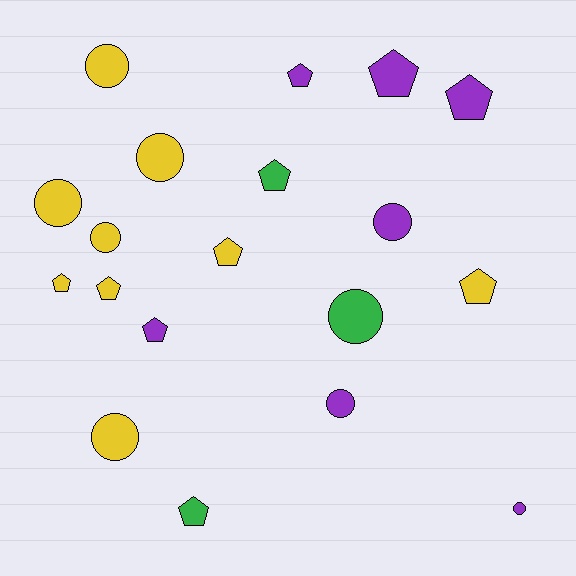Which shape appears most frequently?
Pentagon, with 10 objects.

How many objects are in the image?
There are 19 objects.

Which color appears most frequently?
Yellow, with 9 objects.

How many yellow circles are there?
There are 5 yellow circles.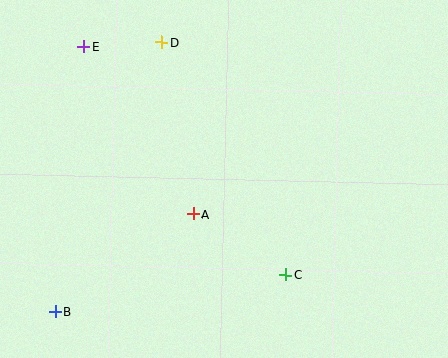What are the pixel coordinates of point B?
Point B is at (55, 312).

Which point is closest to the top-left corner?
Point E is closest to the top-left corner.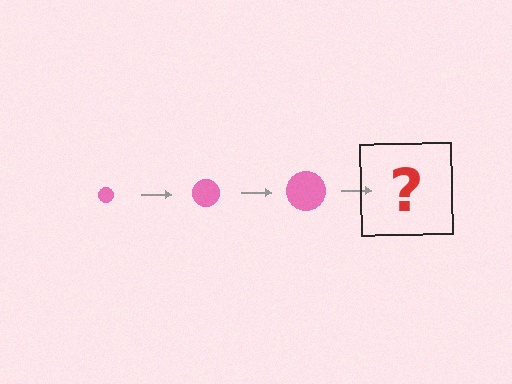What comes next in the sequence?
The next element should be a pink circle, larger than the previous one.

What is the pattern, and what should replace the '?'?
The pattern is that the circle gets progressively larger each step. The '?' should be a pink circle, larger than the previous one.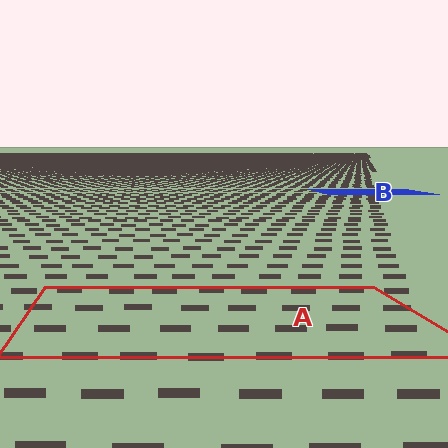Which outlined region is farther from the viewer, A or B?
Region B is farther from the viewer — the texture elements inside it appear smaller and more densely packed.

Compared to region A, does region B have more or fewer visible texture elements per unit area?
Region B has more texture elements per unit area — they are packed more densely because it is farther away.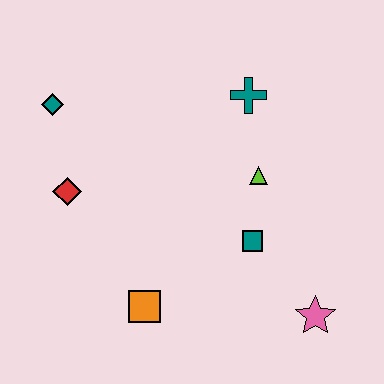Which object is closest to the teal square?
The lime triangle is closest to the teal square.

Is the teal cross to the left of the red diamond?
No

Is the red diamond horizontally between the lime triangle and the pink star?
No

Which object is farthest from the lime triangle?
The teal diamond is farthest from the lime triangle.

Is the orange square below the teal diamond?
Yes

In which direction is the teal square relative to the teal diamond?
The teal square is to the right of the teal diamond.